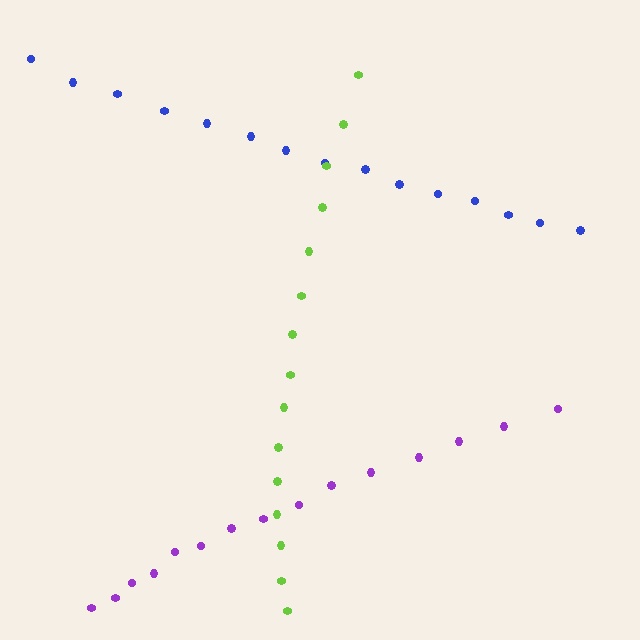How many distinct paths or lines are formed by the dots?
There are 3 distinct paths.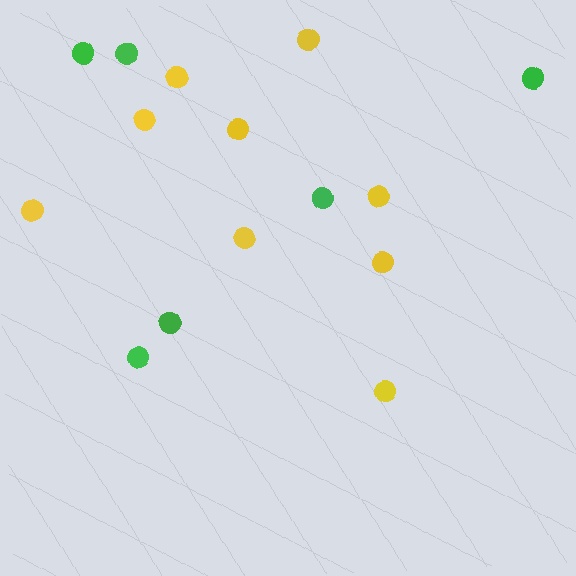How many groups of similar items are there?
There are 2 groups: one group of green circles (6) and one group of yellow circles (9).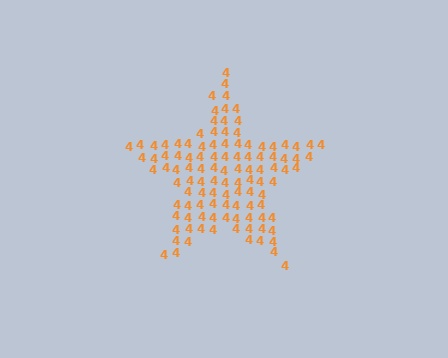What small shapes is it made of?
It is made of small digit 4's.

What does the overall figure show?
The overall figure shows a star.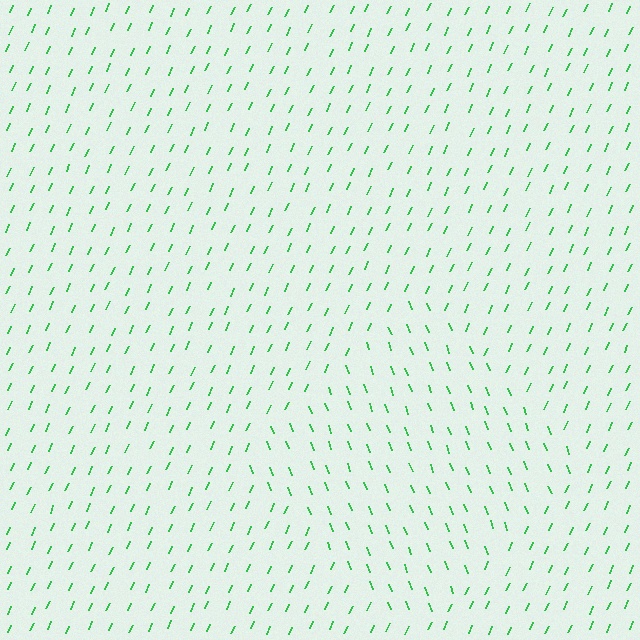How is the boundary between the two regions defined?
The boundary is defined purely by a change in line orientation (approximately 45 degrees difference). All lines are the same color and thickness.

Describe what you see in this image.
The image is filled with small green line segments. A diamond region in the image has lines oriented differently from the surrounding lines, creating a visible texture boundary.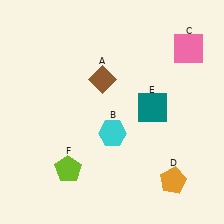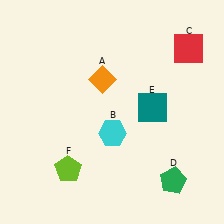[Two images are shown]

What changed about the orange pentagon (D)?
In Image 1, D is orange. In Image 2, it changed to green.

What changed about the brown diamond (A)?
In Image 1, A is brown. In Image 2, it changed to orange.